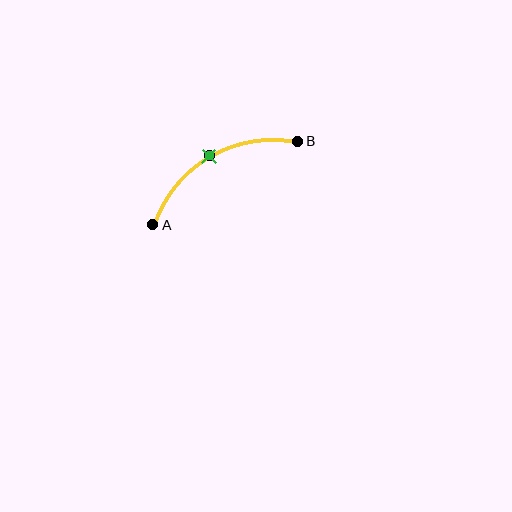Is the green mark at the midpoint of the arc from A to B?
Yes. The green mark lies on the arc at equal arc-length from both A and B — it is the arc midpoint.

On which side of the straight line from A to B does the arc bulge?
The arc bulges above the straight line connecting A and B.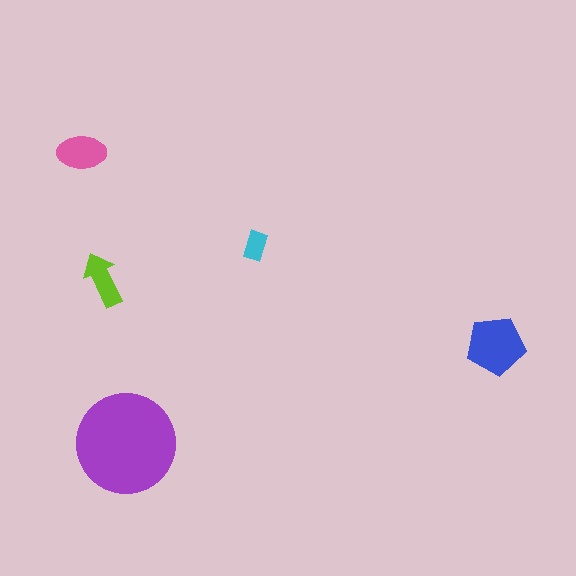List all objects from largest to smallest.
The purple circle, the blue pentagon, the pink ellipse, the lime arrow, the cyan rectangle.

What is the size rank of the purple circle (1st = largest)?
1st.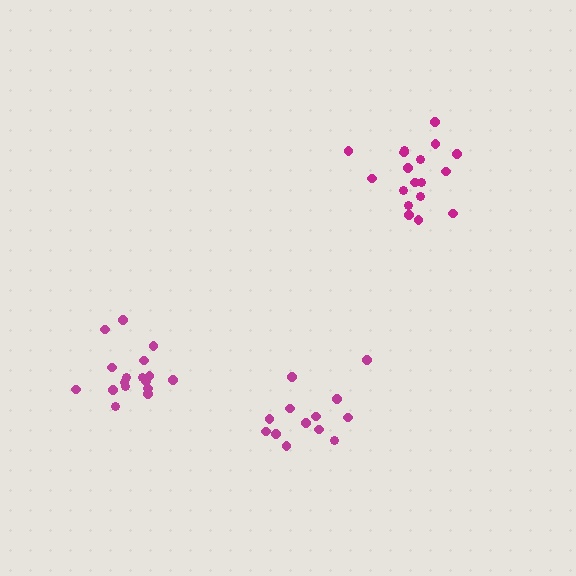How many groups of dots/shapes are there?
There are 3 groups.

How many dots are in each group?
Group 1: 17 dots, Group 2: 18 dots, Group 3: 13 dots (48 total).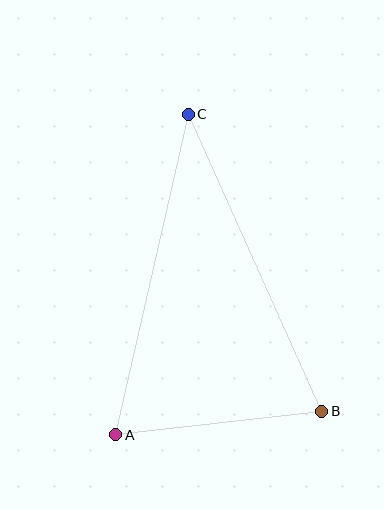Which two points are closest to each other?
Points A and B are closest to each other.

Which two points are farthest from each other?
Points A and C are farthest from each other.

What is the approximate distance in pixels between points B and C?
The distance between B and C is approximately 326 pixels.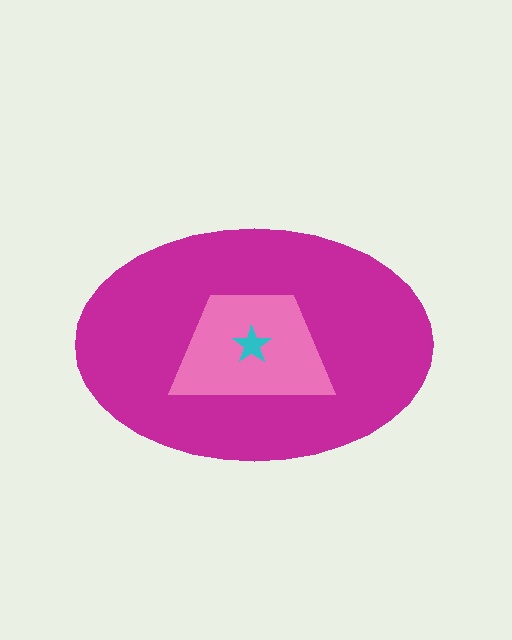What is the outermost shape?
The magenta ellipse.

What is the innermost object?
The cyan star.